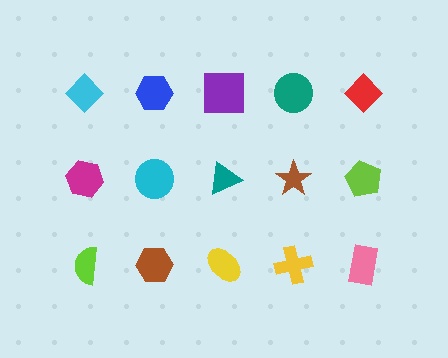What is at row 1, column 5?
A red diamond.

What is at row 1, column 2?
A blue hexagon.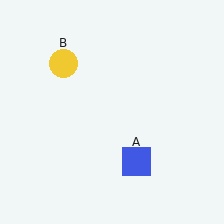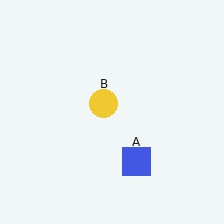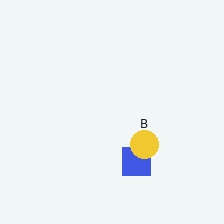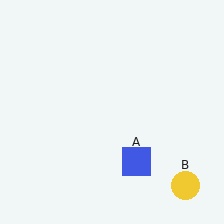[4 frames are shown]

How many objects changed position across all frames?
1 object changed position: yellow circle (object B).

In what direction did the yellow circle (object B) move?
The yellow circle (object B) moved down and to the right.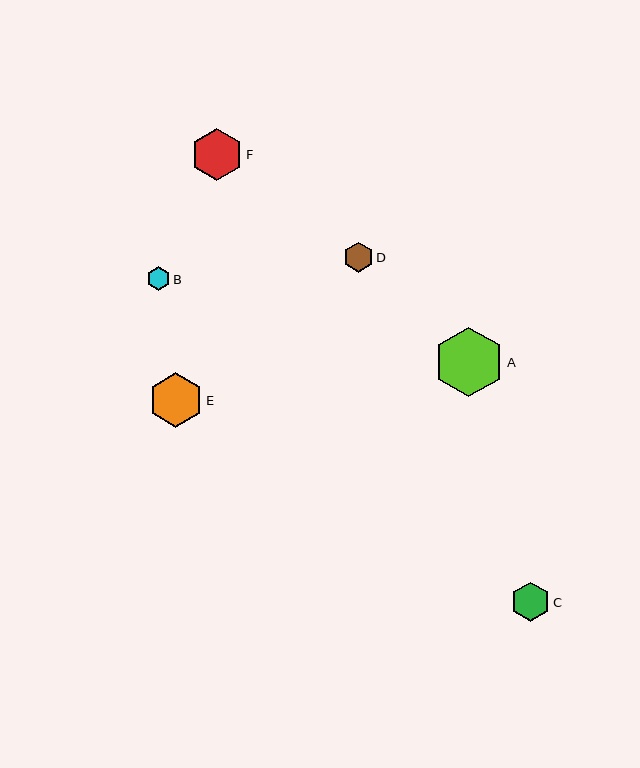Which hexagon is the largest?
Hexagon A is the largest with a size of approximately 70 pixels.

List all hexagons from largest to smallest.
From largest to smallest: A, E, F, C, D, B.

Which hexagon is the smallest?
Hexagon B is the smallest with a size of approximately 24 pixels.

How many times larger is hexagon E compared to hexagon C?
Hexagon E is approximately 1.4 times the size of hexagon C.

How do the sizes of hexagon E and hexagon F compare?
Hexagon E and hexagon F are approximately the same size.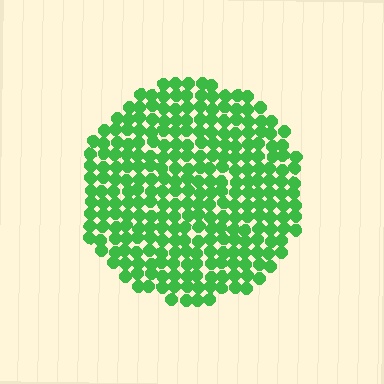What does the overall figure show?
The overall figure shows a circle.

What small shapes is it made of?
It is made of small circles.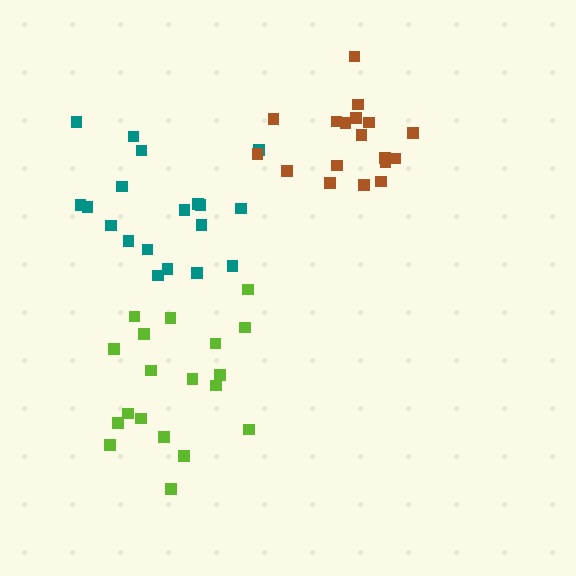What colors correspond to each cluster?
The clusters are colored: teal, lime, brown.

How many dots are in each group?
Group 1: 19 dots, Group 2: 19 dots, Group 3: 18 dots (56 total).